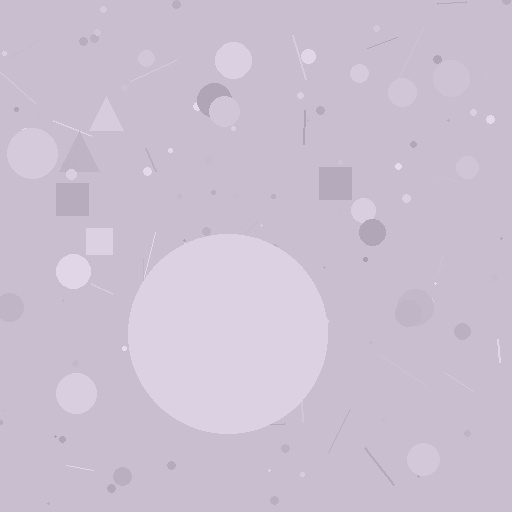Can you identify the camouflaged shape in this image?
The camouflaged shape is a circle.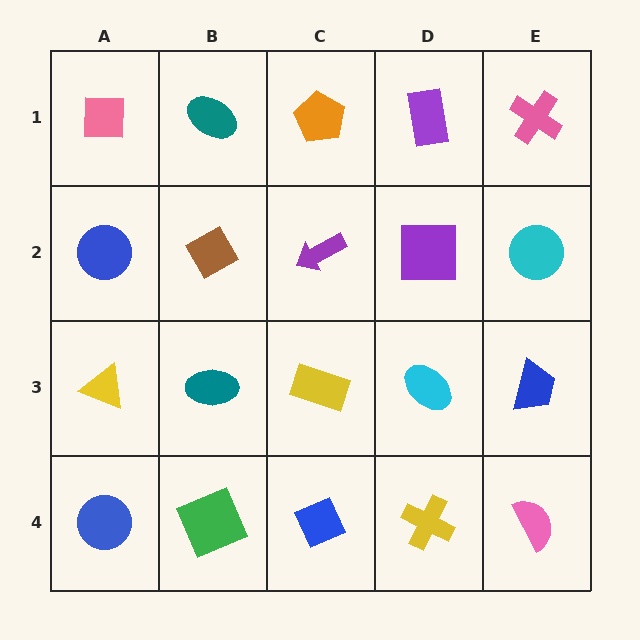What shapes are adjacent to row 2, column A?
A pink square (row 1, column A), a yellow triangle (row 3, column A), a brown diamond (row 2, column B).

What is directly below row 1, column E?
A cyan circle.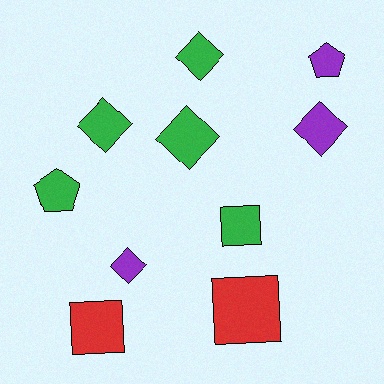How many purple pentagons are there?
There is 1 purple pentagon.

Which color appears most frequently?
Green, with 5 objects.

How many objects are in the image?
There are 10 objects.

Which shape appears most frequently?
Diamond, with 5 objects.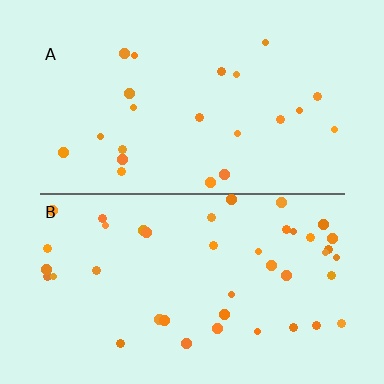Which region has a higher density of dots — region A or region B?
B (the bottom).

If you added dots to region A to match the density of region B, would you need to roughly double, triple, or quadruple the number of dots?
Approximately double.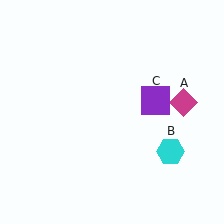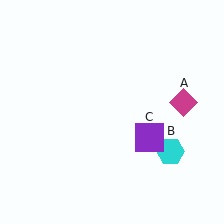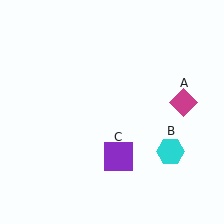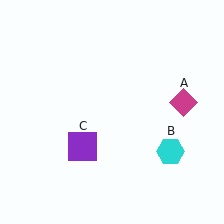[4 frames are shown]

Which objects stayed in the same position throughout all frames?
Magenta diamond (object A) and cyan hexagon (object B) remained stationary.